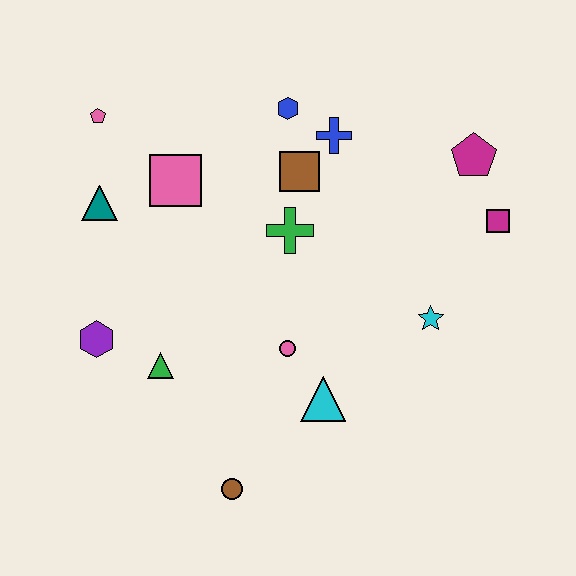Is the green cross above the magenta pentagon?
No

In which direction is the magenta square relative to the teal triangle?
The magenta square is to the right of the teal triangle.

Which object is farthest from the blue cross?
The brown circle is farthest from the blue cross.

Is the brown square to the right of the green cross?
Yes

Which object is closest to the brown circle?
The cyan triangle is closest to the brown circle.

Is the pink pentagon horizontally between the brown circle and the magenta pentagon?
No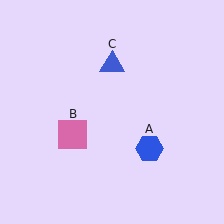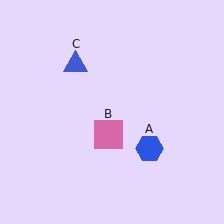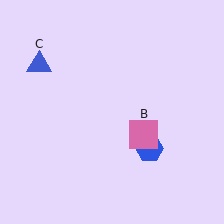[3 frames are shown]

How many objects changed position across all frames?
2 objects changed position: pink square (object B), blue triangle (object C).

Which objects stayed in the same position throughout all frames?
Blue hexagon (object A) remained stationary.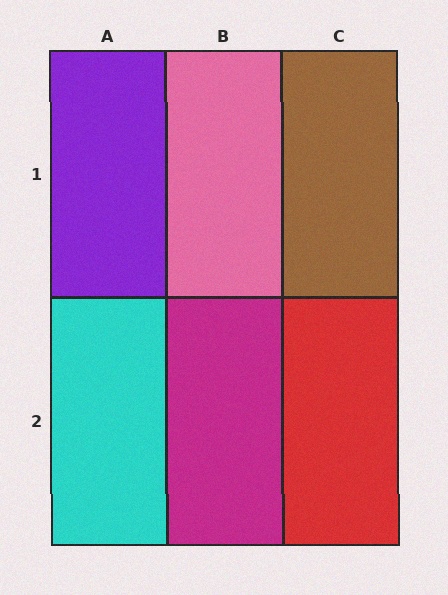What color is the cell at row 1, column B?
Pink.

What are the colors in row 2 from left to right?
Cyan, magenta, red.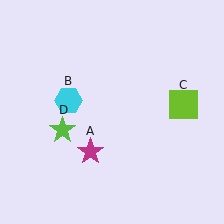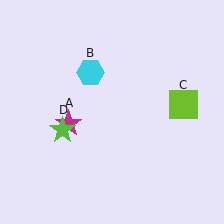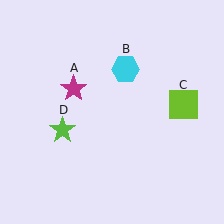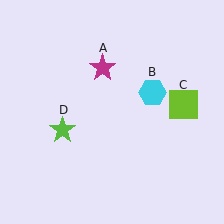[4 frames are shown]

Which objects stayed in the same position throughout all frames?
Lime square (object C) and lime star (object D) remained stationary.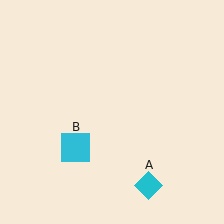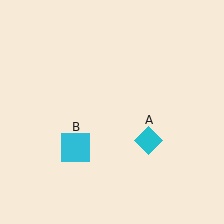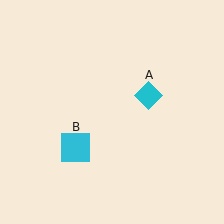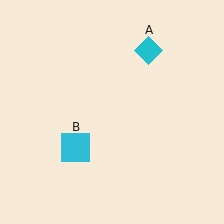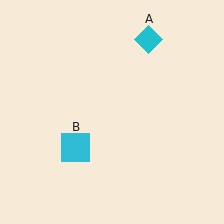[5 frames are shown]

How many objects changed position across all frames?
1 object changed position: cyan diamond (object A).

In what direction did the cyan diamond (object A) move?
The cyan diamond (object A) moved up.